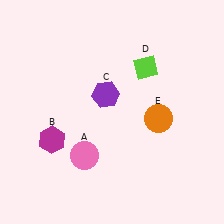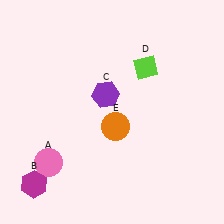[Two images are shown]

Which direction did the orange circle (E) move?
The orange circle (E) moved left.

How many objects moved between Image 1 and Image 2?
3 objects moved between the two images.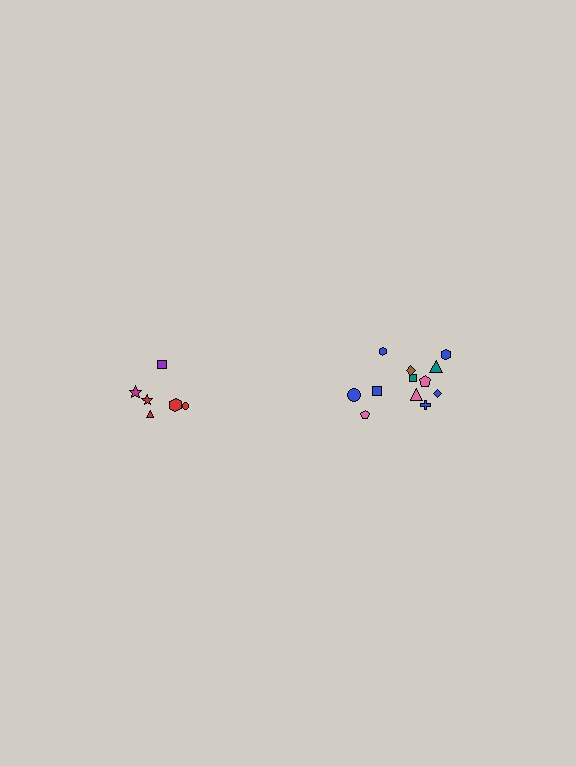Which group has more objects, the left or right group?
The right group.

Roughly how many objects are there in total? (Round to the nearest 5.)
Roughly 20 objects in total.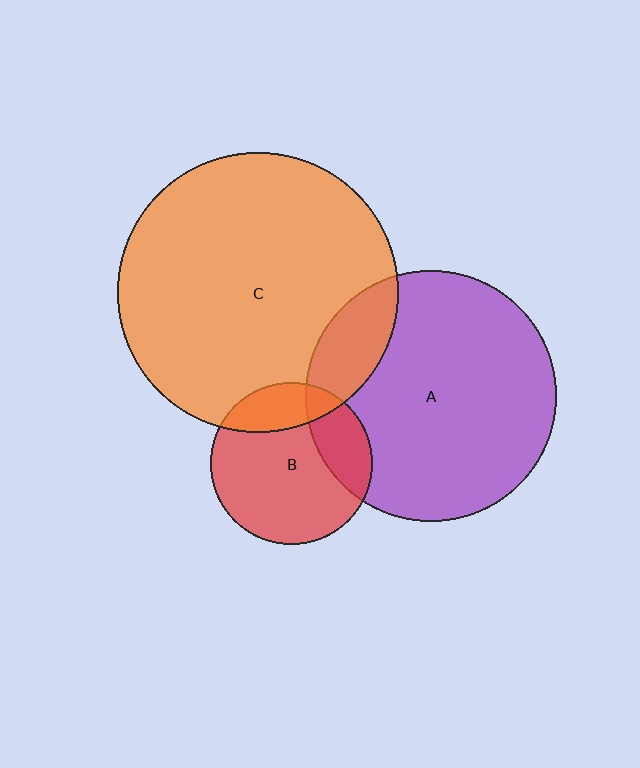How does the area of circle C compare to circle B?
Approximately 3.0 times.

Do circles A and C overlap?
Yes.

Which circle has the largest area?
Circle C (orange).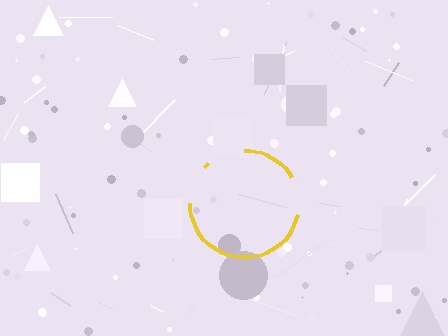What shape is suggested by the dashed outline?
The dashed outline suggests a circle.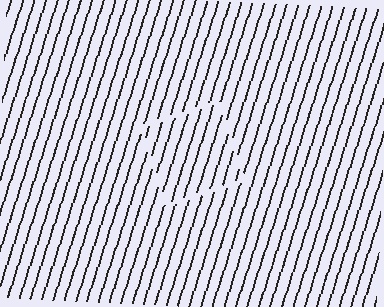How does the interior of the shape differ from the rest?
The interior of the shape contains the same grating, shifted by half a period — the contour is defined by the phase discontinuity where line-ends from the inner and outer gratings abut.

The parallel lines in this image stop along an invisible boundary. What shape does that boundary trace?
An illusory square. The interior of the shape contains the same grating, shifted by half a period — the contour is defined by the phase discontinuity where line-ends from the inner and outer gratings abut.